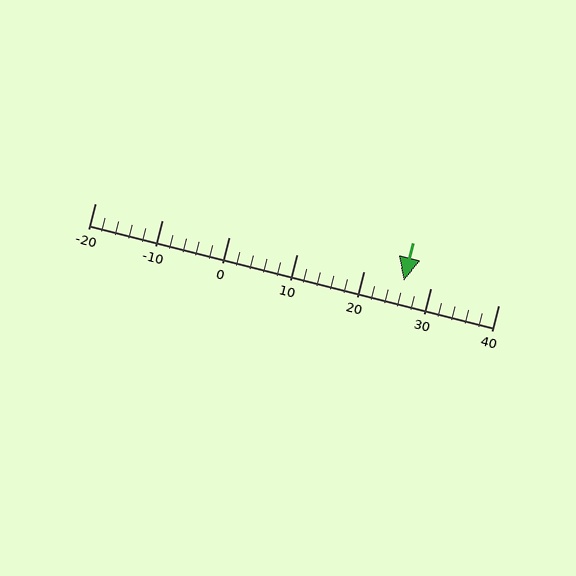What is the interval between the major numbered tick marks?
The major tick marks are spaced 10 units apart.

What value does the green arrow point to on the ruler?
The green arrow points to approximately 26.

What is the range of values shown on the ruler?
The ruler shows values from -20 to 40.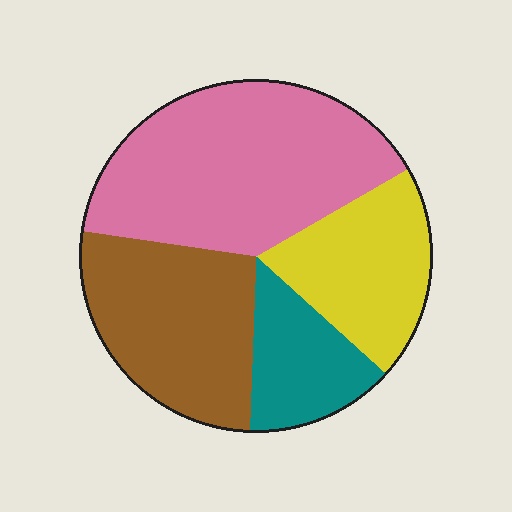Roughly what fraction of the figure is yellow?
Yellow takes up about one fifth (1/5) of the figure.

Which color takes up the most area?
Pink, at roughly 40%.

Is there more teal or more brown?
Brown.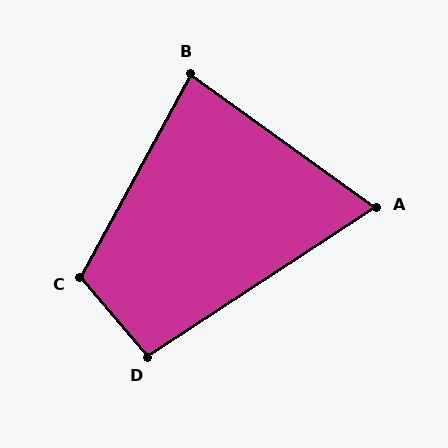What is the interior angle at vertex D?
Approximately 97 degrees (obtuse).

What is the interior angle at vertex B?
Approximately 83 degrees (acute).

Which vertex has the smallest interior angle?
A, at approximately 69 degrees.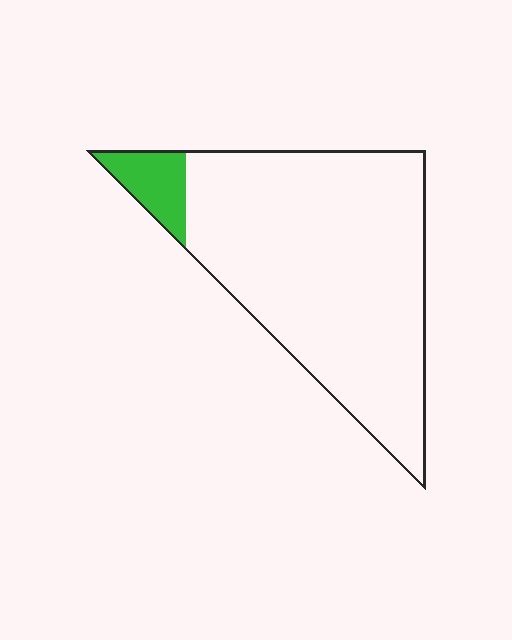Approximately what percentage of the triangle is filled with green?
Approximately 10%.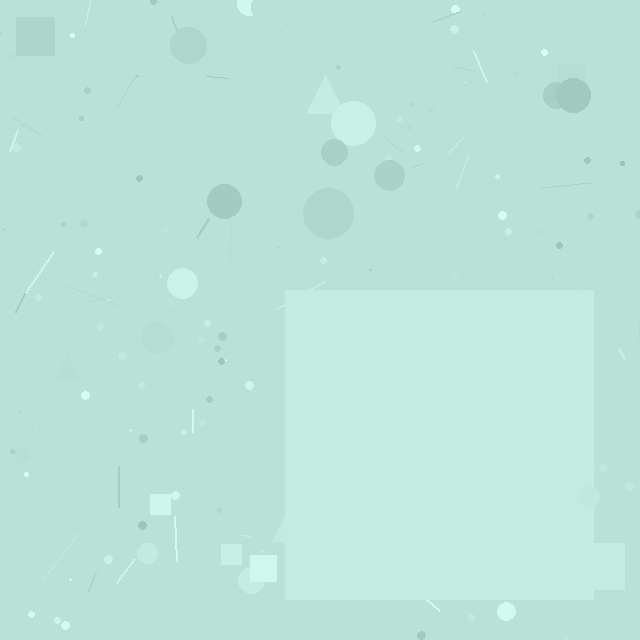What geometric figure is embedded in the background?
A square is embedded in the background.